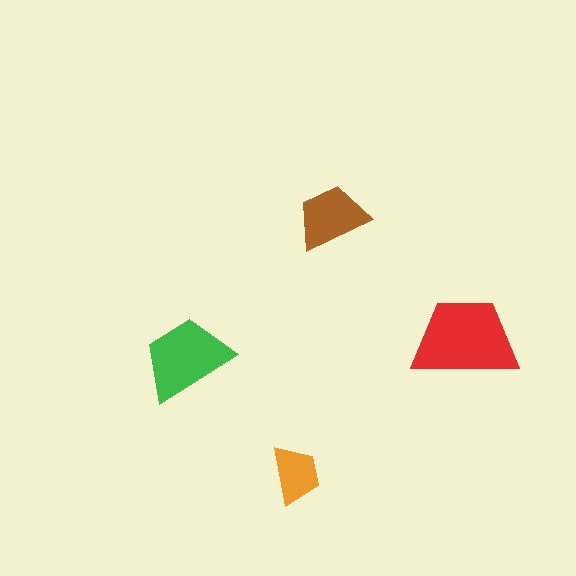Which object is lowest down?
The orange trapezoid is bottommost.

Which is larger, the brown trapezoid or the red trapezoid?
The red one.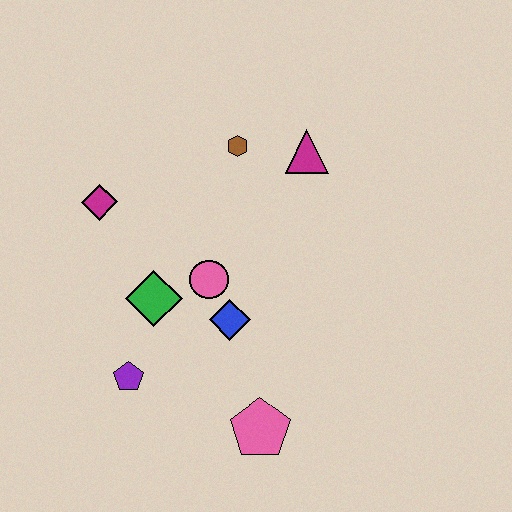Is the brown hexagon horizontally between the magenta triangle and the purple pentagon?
Yes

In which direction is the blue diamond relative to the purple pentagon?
The blue diamond is to the right of the purple pentagon.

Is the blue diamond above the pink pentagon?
Yes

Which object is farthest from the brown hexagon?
The pink pentagon is farthest from the brown hexagon.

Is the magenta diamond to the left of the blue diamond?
Yes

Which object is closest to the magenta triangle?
The brown hexagon is closest to the magenta triangle.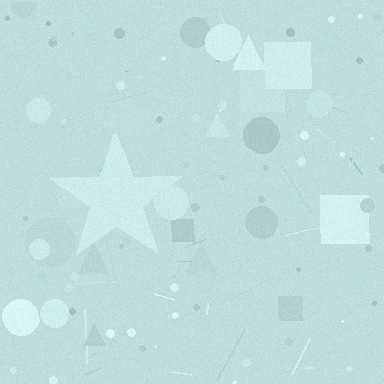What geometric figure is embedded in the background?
A star is embedded in the background.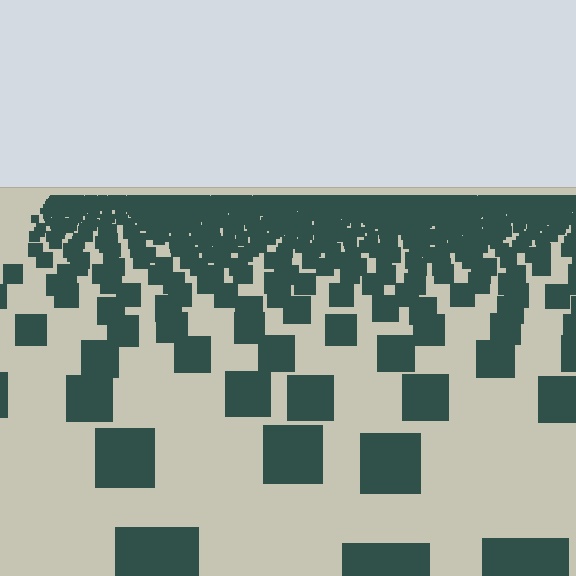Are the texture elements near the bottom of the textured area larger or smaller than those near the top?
Larger. Near the bottom, elements are closer to the viewer and appear at a bigger on-screen size.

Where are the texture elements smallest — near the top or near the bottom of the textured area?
Near the top.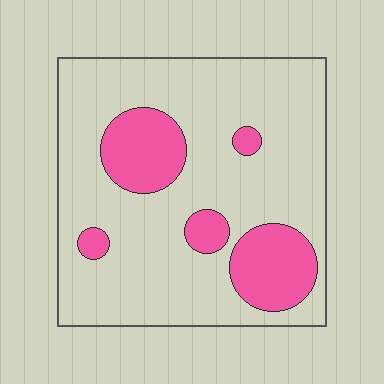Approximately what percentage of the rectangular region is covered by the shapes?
Approximately 20%.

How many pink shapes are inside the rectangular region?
5.